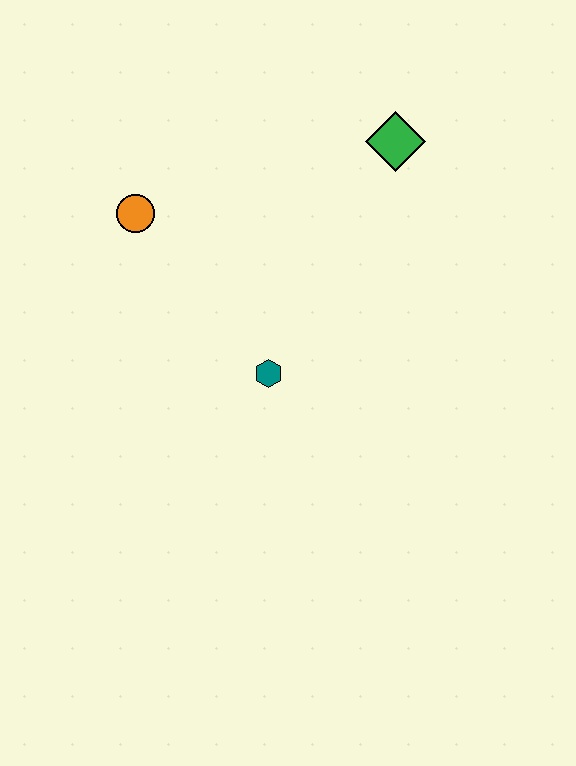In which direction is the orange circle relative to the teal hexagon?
The orange circle is above the teal hexagon.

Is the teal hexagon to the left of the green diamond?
Yes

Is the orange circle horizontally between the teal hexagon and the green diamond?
No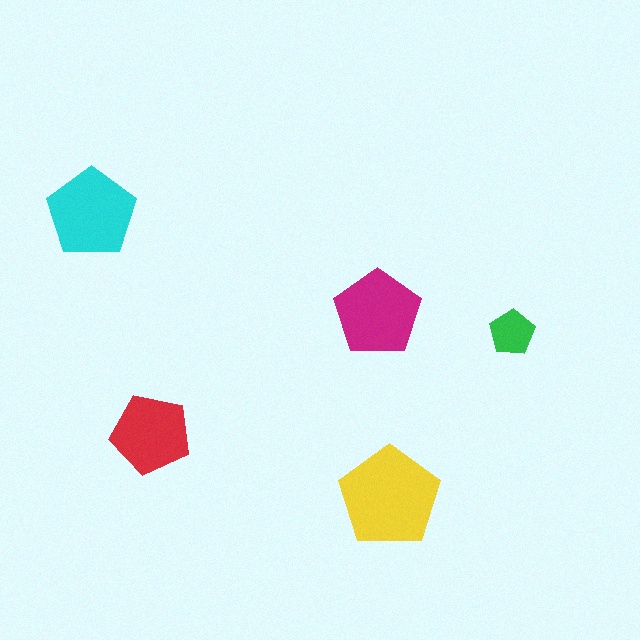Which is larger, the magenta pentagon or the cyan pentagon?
The cyan one.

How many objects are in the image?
There are 5 objects in the image.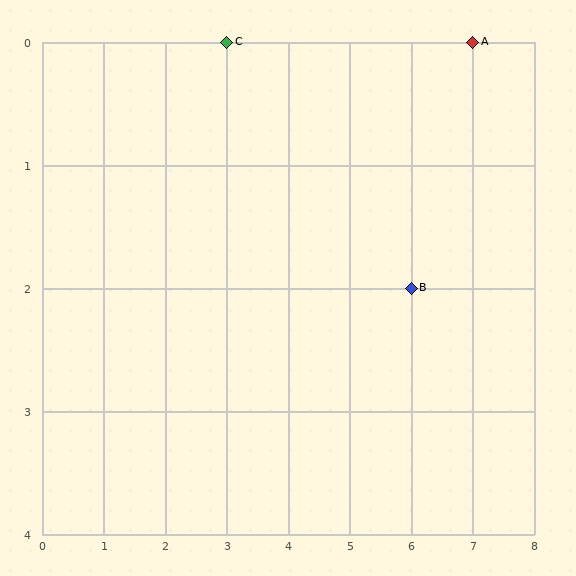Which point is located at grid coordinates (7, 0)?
Point A is at (7, 0).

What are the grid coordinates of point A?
Point A is at grid coordinates (7, 0).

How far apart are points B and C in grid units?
Points B and C are 3 columns and 2 rows apart (about 3.6 grid units diagonally).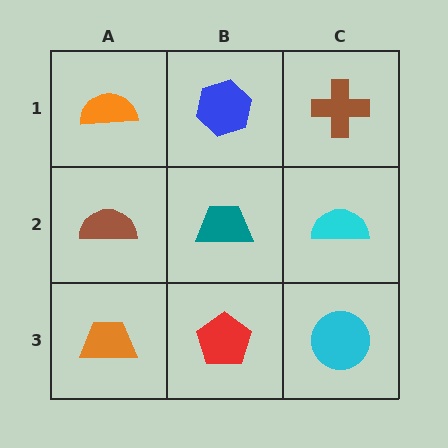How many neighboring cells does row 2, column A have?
3.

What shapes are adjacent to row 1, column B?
A teal trapezoid (row 2, column B), an orange semicircle (row 1, column A), a brown cross (row 1, column C).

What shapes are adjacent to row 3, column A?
A brown semicircle (row 2, column A), a red pentagon (row 3, column B).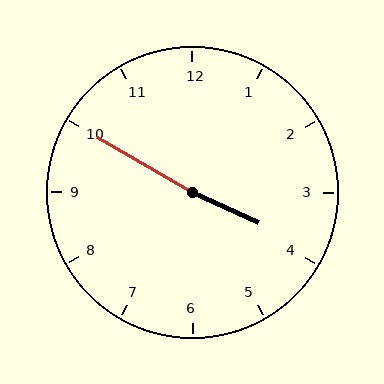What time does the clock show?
3:50.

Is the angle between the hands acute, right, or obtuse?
It is obtuse.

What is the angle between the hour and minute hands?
Approximately 175 degrees.